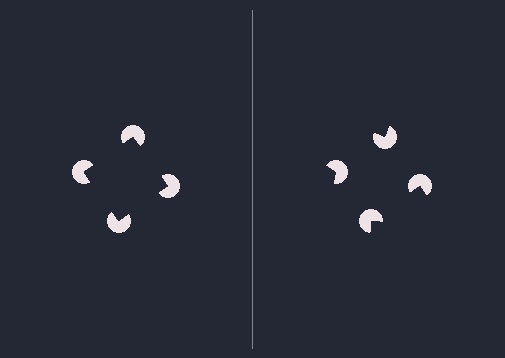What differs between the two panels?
The pac-man discs are positioned identically on both sides; only the wedge orientations differ. On the left they align to a square; on the right they are misaligned.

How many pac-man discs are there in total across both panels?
8 — 4 on each side.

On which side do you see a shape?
An illusory square appears on the left side. On the right side the wedge cuts are rotated, so no coherent shape forms.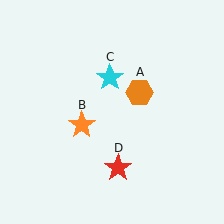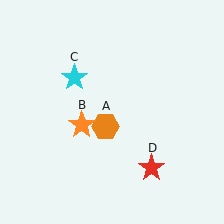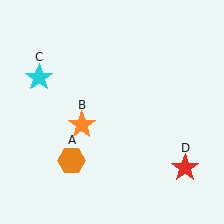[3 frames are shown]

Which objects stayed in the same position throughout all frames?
Orange star (object B) remained stationary.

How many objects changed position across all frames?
3 objects changed position: orange hexagon (object A), cyan star (object C), red star (object D).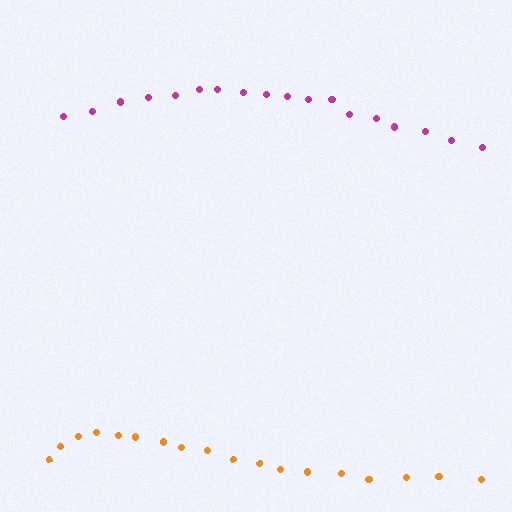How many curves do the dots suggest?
There are 2 distinct paths.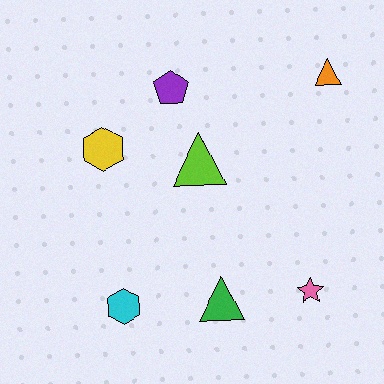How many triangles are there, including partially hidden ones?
There are 3 triangles.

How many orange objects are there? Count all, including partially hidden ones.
There is 1 orange object.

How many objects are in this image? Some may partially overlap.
There are 7 objects.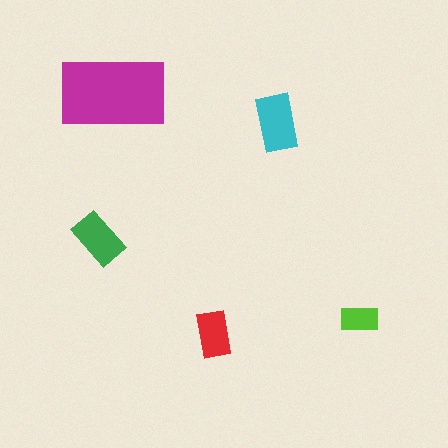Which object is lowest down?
The red rectangle is bottommost.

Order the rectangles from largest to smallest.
the magenta one, the cyan one, the green one, the red one, the lime one.